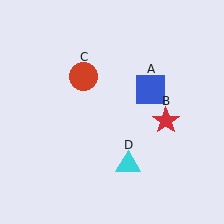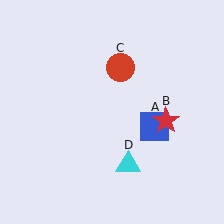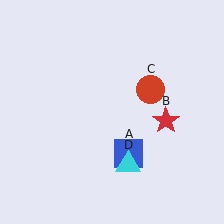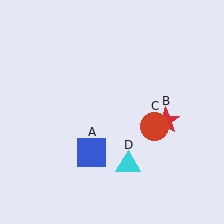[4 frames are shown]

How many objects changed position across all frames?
2 objects changed position: blue square (object A), red circle (object C).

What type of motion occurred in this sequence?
The blue square (object A), red circle (object C) rotated clockwise around the center of the scene.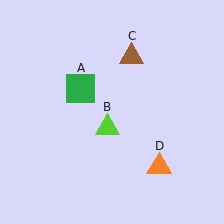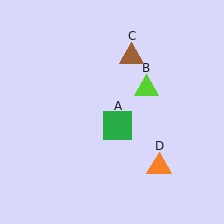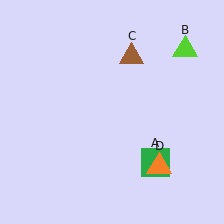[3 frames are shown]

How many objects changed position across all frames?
2 objects changed position: green square (object A), lime triangle (object B).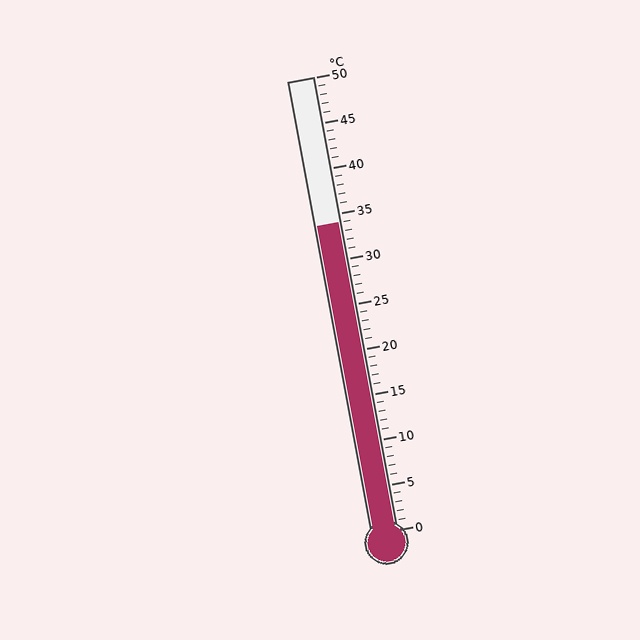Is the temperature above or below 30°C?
The temperature is above 30°C.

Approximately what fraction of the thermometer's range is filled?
The thermometer is filled to approximately 70% of its range.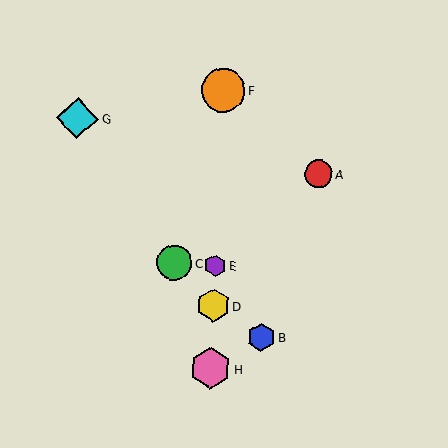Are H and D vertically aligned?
Yes, both are at x≈210.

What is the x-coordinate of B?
Object B is at x≈261.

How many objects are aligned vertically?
4 objects (D, E, F, H) are aligned vertically.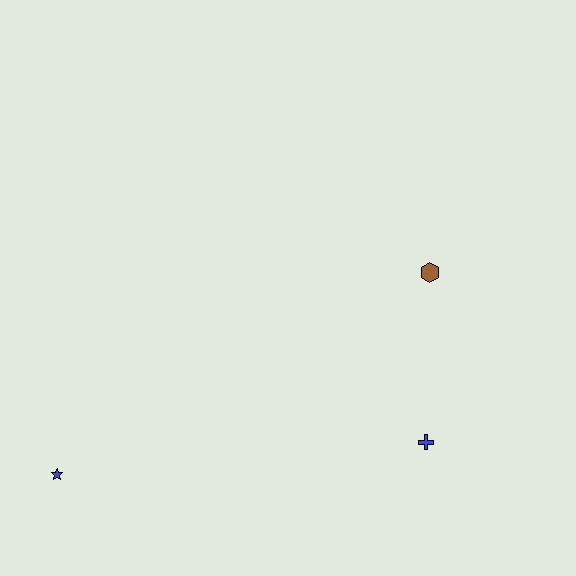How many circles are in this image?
There are no circles.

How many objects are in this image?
There are 3 objects.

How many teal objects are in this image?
There are no teal objects.